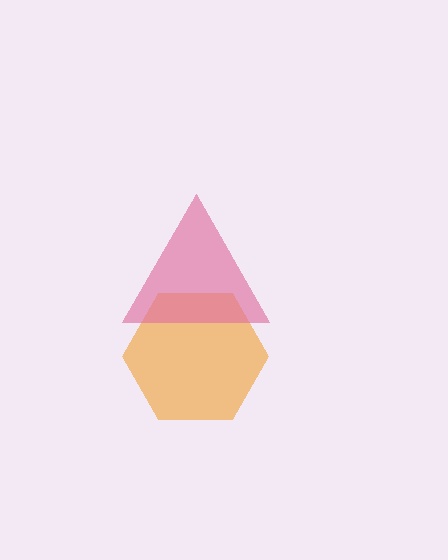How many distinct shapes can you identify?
There are 2 distinct shapes: an orange hexagon, a pink triangle.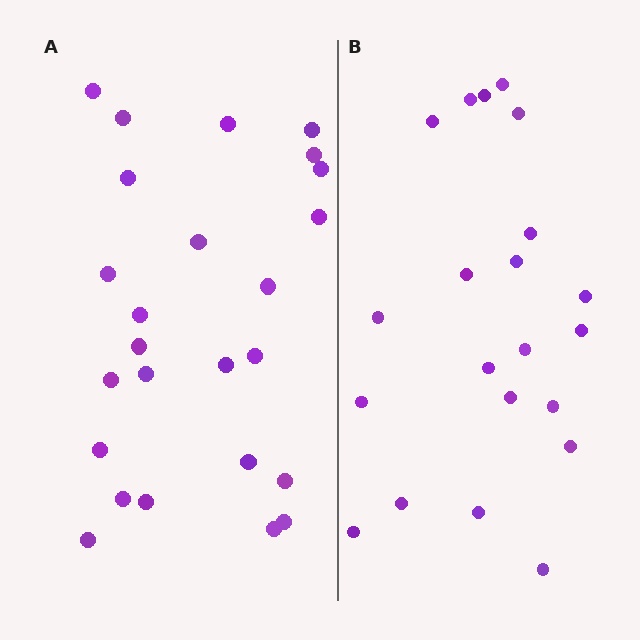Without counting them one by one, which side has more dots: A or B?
Region A (the left region) has more dots.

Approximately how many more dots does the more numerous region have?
Region A has about 4 more dots than region B.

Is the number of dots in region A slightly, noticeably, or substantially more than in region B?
Region A has only slightly more — the two regions are fairly close. The ratio is roughly 1.2 to 1.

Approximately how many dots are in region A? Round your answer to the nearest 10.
About 20 dots. (The exact count is 25, which rounds to 20.)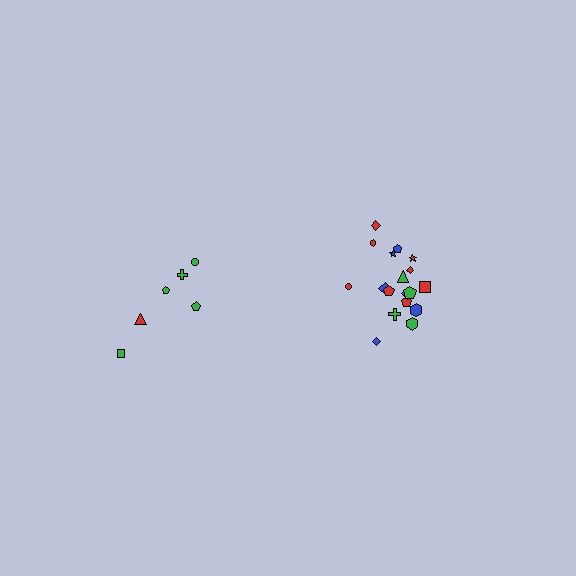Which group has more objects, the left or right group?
The right group.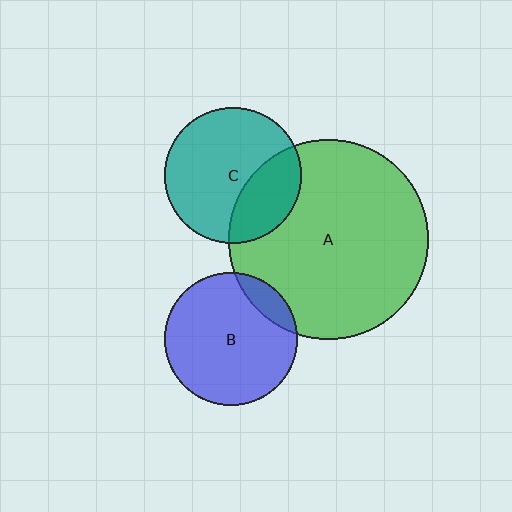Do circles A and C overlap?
Yes.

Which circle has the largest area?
Circle A (green).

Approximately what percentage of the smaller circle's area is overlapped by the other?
Approximately 30%.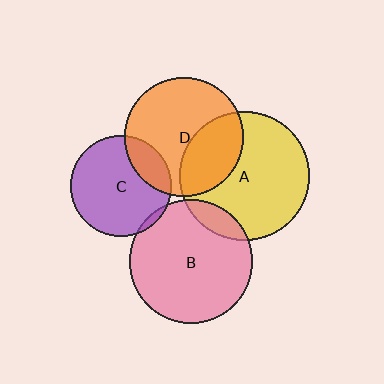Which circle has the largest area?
Circle A (yellow).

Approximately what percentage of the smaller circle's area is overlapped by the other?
Approximately 20%.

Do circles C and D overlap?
Yes.